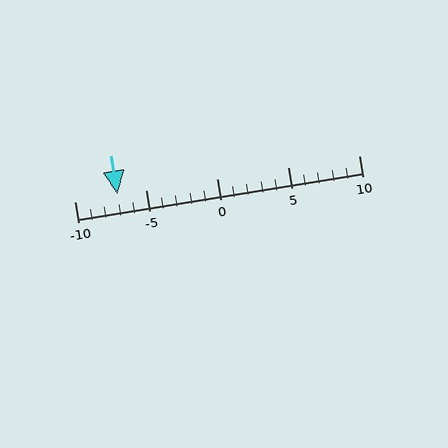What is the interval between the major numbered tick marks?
The major tick marks are spaced 5 units apart.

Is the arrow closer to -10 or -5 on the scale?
The arrow is closer to -5.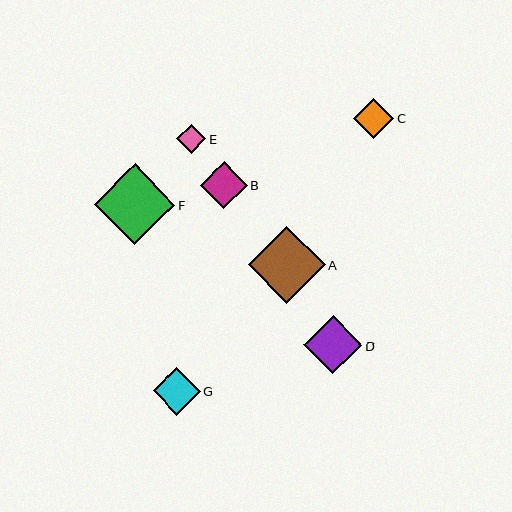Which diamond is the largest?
Diamond F is the largest with a size of approximately 81 pixels.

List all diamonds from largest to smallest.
From largest to smallest: F, A, D, G, B, C, E.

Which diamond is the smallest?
Diamond E is the smallest with a size of approximately 30 pixels.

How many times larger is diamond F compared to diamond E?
Diamond F is approximately 2.7 times the size of diamond E.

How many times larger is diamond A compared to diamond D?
Diamond A is approximately 1.3 times the size of diamond D.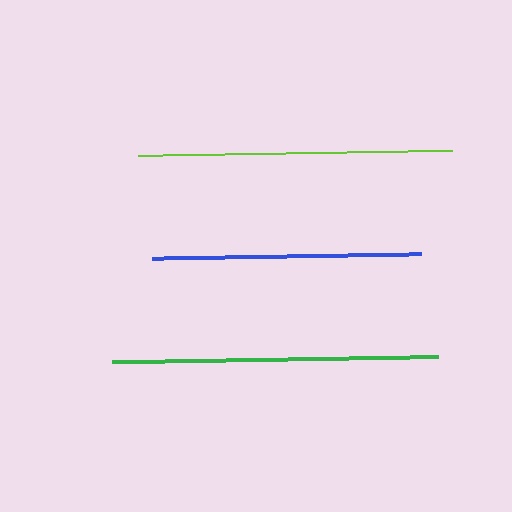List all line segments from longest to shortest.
From longest to shortest: green, lime, blue.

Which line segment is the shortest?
The blue line is the shortest at approximately 268 pixels.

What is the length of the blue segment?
The blue segment is approximately 268 pixels long.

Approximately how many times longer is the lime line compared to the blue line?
The lime line is approximately 1.2 times the length of the blue line.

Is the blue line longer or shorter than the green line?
The green line is longer than the blue line.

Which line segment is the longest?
The green line is the longest at approximately 326 pixels.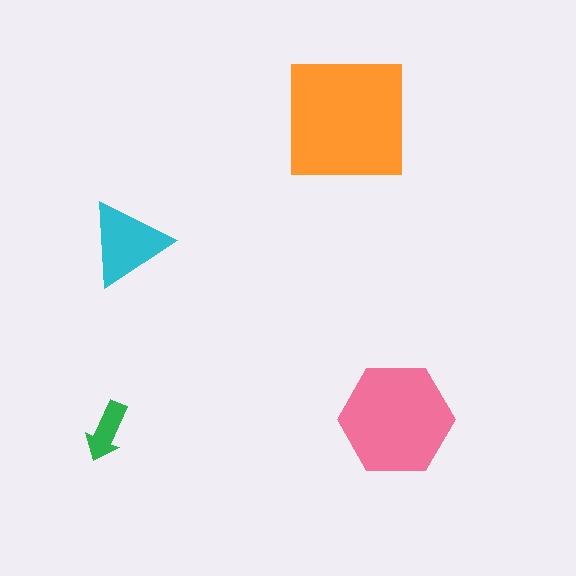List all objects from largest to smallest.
The orange square, the pink hexagon, the cyan triangle, the green arrow.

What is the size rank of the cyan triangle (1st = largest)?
3rd.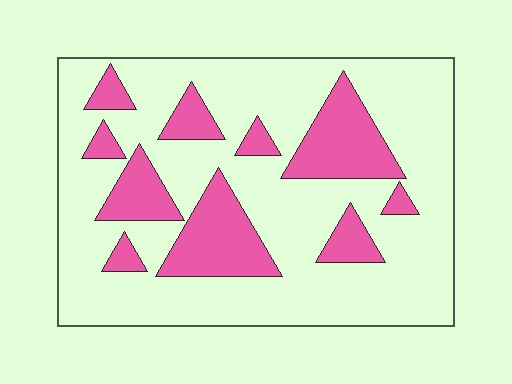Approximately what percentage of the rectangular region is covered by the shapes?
Approximately 25%.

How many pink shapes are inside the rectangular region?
10.